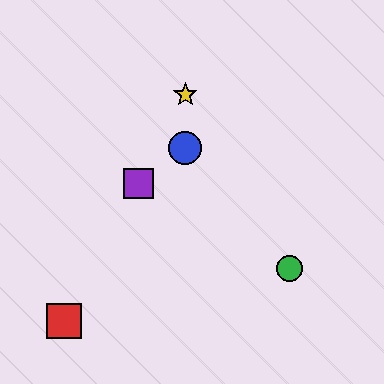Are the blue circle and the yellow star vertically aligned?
Yes, both are at x≈185.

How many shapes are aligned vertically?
2 shapes (the blue circle, the yellow star) are aligned vertically.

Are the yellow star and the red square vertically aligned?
No, the yellow star is at x≈185 and the red square is at x≈64.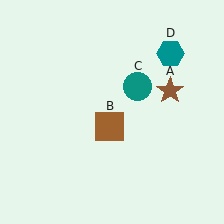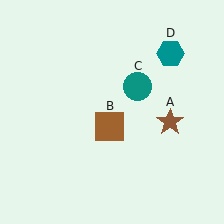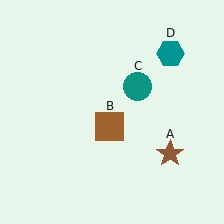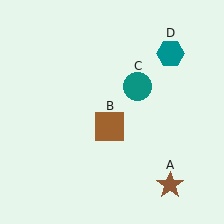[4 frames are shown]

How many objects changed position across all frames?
1 object changed position: brown star (object A).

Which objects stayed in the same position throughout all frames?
Brown square (object B) and teal circle (object C) and teal hexagon (object D) remained stationary.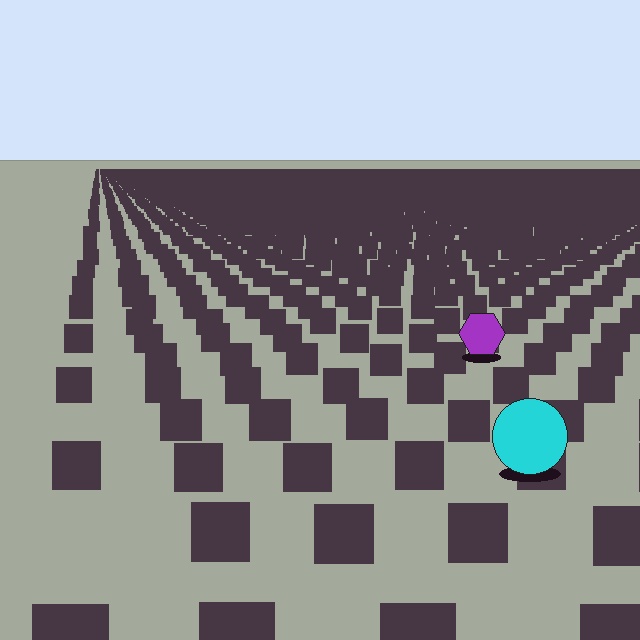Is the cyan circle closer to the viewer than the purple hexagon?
Yes. The cyan circle is closer — you can tell from the texture gradient: the ground texture is coarser near it.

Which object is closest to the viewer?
The cyan circle is closest. The texture marks near it are larger and more spread out.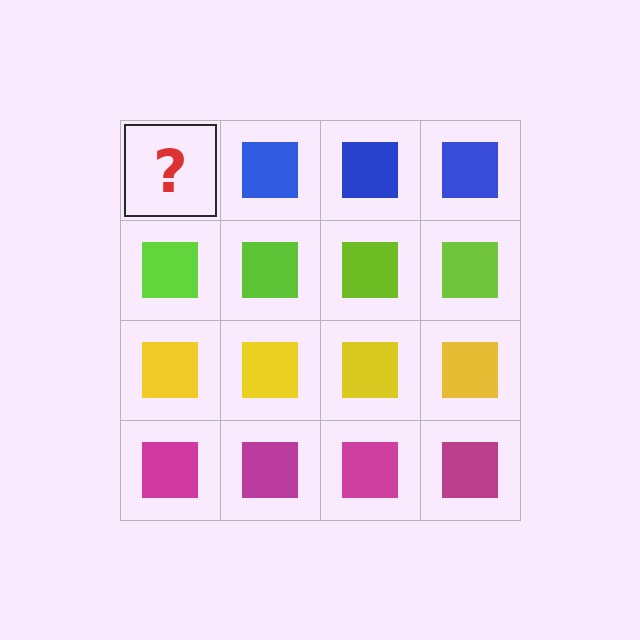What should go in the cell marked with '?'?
The missing cell should contain a blue square.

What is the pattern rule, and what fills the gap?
The rule is that each row has a consistent color. The gap should be filled with a blue square.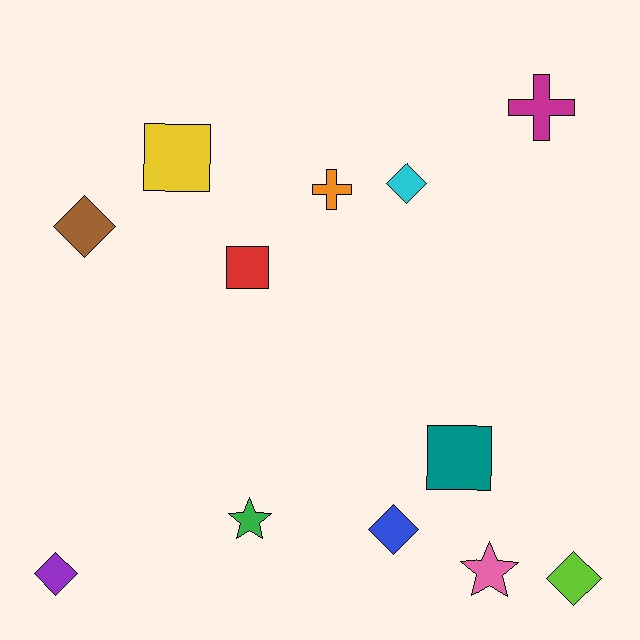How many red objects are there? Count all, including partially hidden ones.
There is 1 red object.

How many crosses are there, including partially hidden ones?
There are 2 crosses.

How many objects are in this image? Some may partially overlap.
There are 12 objects.